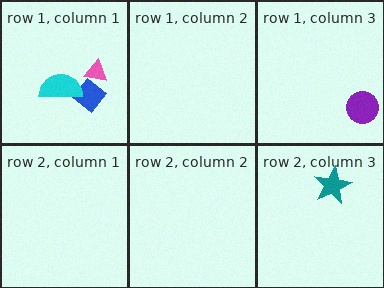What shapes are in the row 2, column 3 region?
The teal star.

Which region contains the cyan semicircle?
The row 1, column 1 region.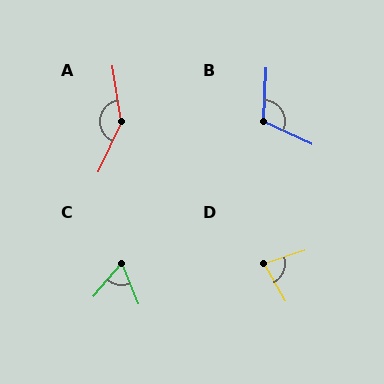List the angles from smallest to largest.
C (63°), D (78°), B (112°), A (146°).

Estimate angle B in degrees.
Approximately 112 degrees.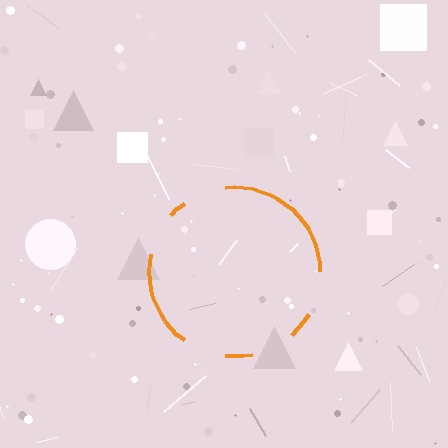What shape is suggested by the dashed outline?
The dashed outline suggests a circle.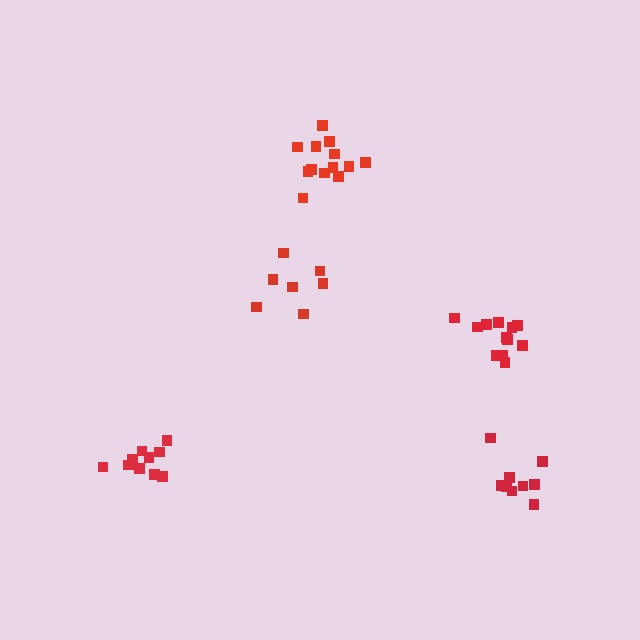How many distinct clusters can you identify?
There are 5 distinct clusters.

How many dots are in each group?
Group 1: 10 dots, Group 2: 13 dots, Group 3: 9 dots, Group 4: 12 dots, Group 5: 7 dots (51 total).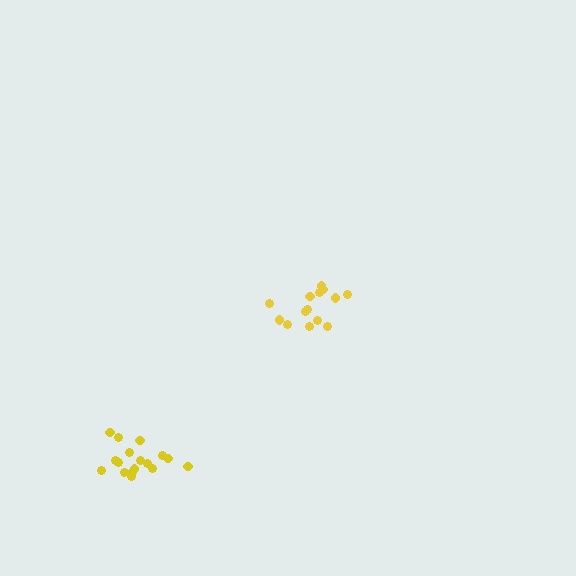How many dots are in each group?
Group 1: 17 dots, Group 2: 14 dots (31 total).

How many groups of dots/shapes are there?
There are 2 groups.